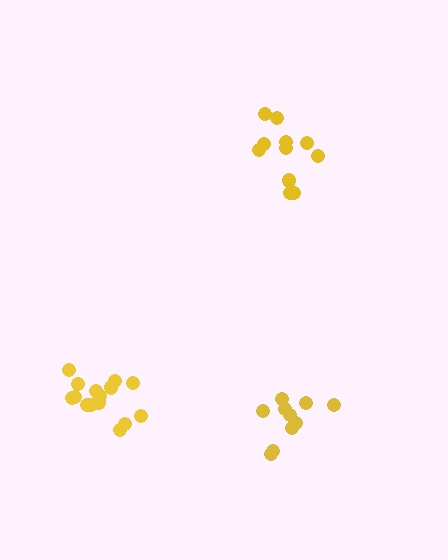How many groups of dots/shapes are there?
There are 3 groups.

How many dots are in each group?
Group 1: 11 dots, Group 2: 15 dots, Group 3: 10 dots (36 total).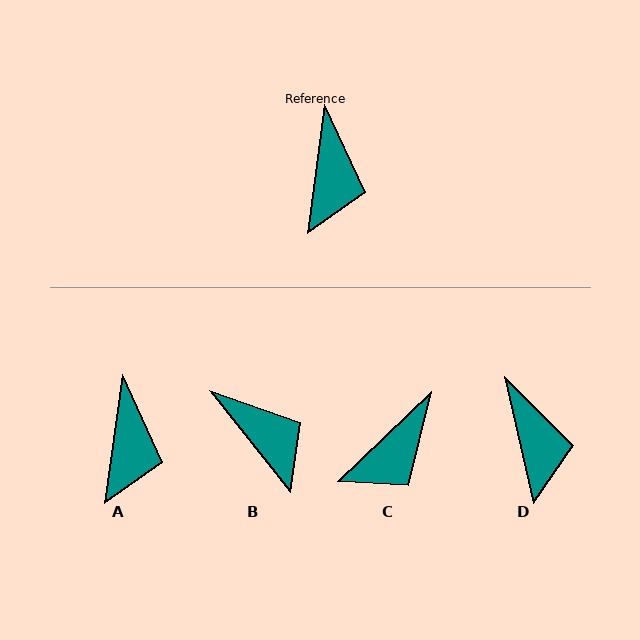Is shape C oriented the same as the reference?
No, it is off by about 38 degrees.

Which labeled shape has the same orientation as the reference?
A.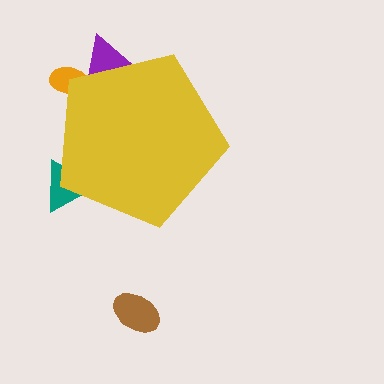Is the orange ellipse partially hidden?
Yes, the orange ellipse is partially hidden behind the yellow pentagon.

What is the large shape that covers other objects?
A yellow pentagon.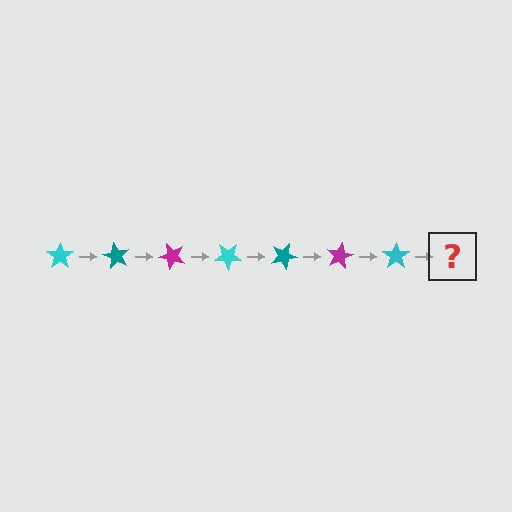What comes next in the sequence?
The next element should be a teal star, rotated 420 degrees from the start.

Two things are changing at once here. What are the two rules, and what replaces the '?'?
The two rules are that it rotates 60 degrees each step and the color cycles through cyan, teal, and magenta. The '?' should be a teal star, rotated 420 degrees from the start.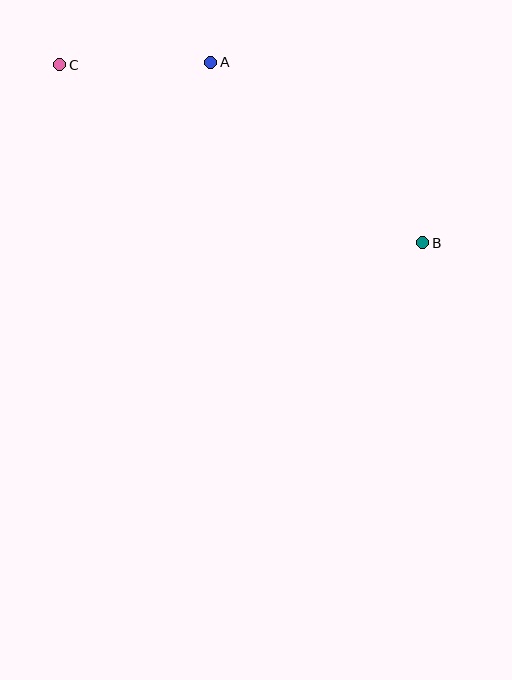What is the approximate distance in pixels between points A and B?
The distance between A and B is approximately 278 pixels.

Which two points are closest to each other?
Points A and C are closest to each other.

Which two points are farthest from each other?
Points B and C are farthest from each other.